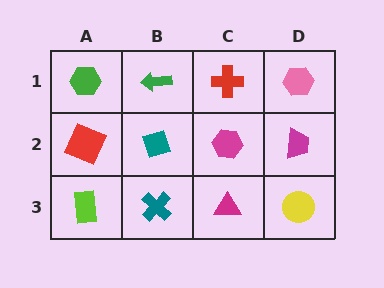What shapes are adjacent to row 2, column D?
A pink hexagon (row 1, column D), a yellow circle (row 3, column D), a magenta hexagon (row 2, column C).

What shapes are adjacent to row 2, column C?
A red cross (row 1, column C), a magenta triangle (row 3, column C), a teal diamond (row 2, column B), a magenta trapezoid (row 2, column D).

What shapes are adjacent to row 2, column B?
A green arrow (row 1, column B), a teal cross (row 3, column B), a red square (row 2, column A), a magenta hexagon (row 2, column C).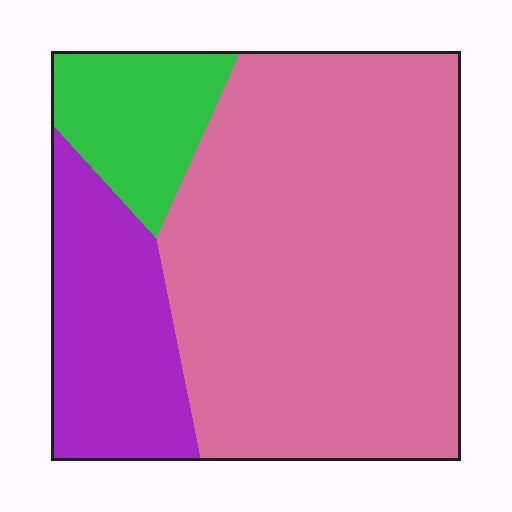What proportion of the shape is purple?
Purple covers around 20% of the shape.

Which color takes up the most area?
Pink, at roughly 65%.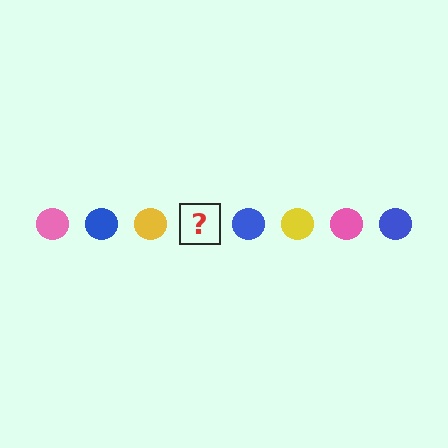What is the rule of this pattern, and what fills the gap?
The rule is that the pattern cycles through pink, blue, yellow circles. The gap should be filled with a pink circle.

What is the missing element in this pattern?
The missing element is a pink circle.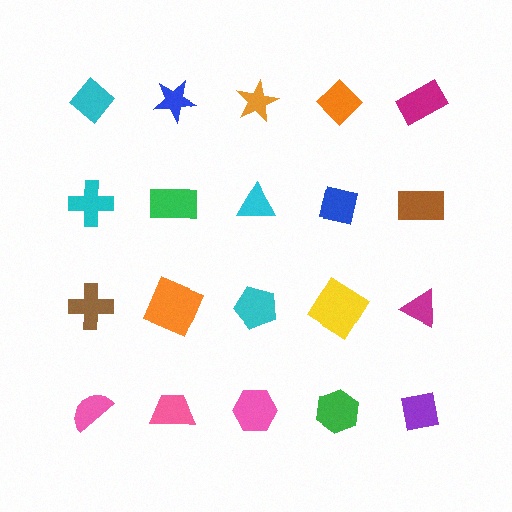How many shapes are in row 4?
5 shapes.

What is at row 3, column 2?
An orange square.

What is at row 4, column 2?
A pink trapezoid.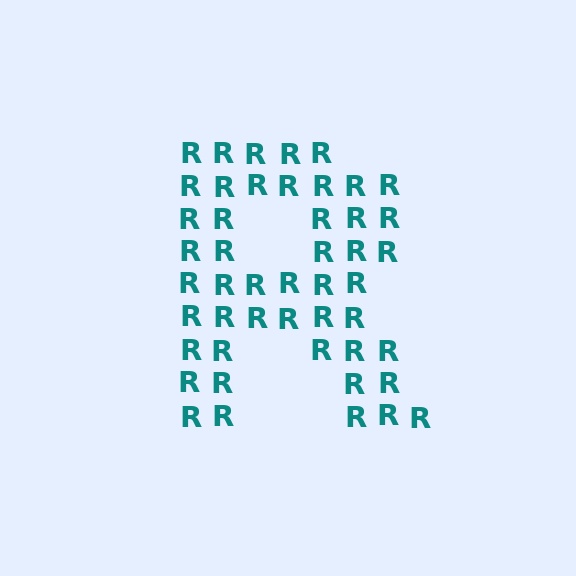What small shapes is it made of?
It is made of small letter R's.